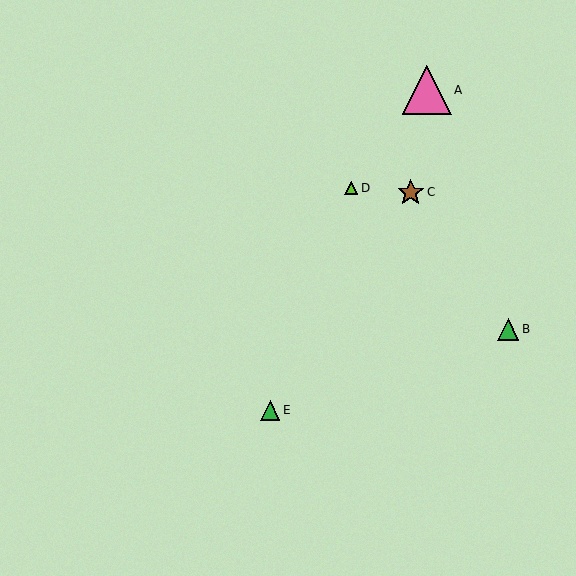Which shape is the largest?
The pink triangle (labeled A) is the largest.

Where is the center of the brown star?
The center of the brown star is at (411, 192).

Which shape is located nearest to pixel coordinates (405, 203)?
The brown star (labeled C) at (411, 192) is nearest to that location.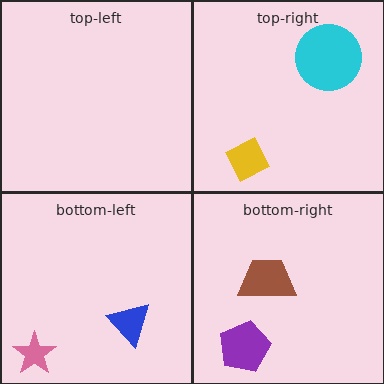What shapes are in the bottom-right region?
The purple pentagon, the brown trapezoid.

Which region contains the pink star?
The bottom-left region.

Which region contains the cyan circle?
The top-right region.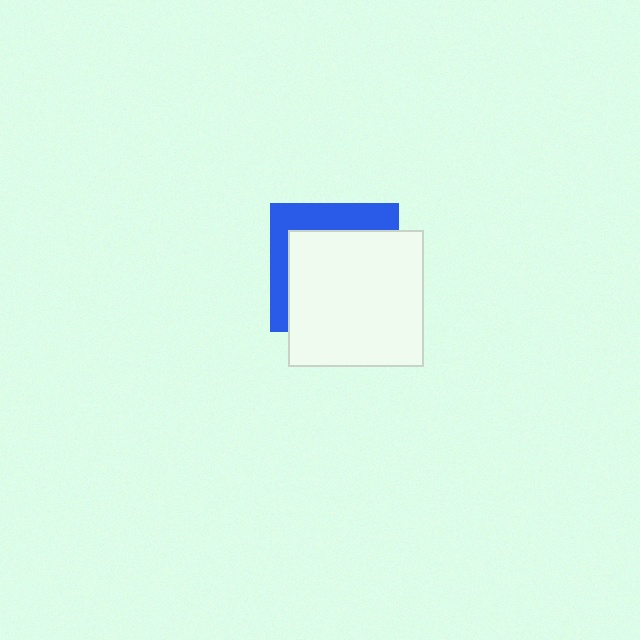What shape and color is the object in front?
The object in front is a white square.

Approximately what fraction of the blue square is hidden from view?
Roughly 69% of the blue square is hidden behind the white square.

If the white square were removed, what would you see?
You would see the complete blue square.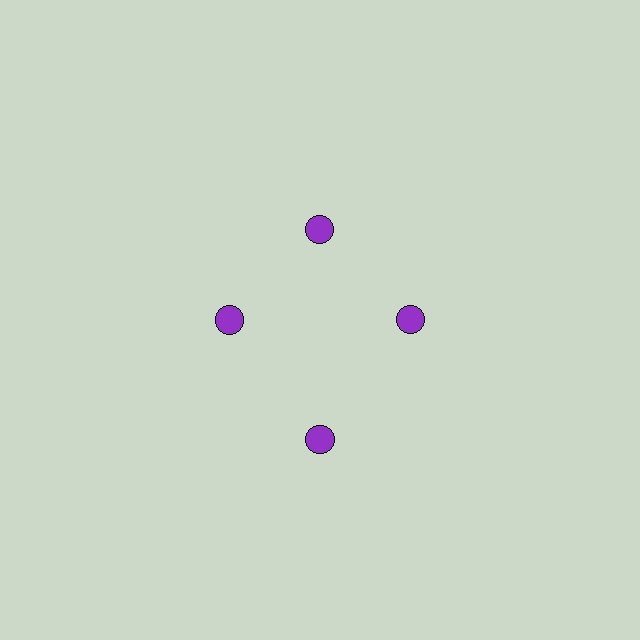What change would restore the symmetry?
The symmetry would be restored by moving it inward, back onto the ring so that all 4 circles sit at equal angles and equal distance from the center.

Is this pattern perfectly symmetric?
No. The 4 purple circles are arranged in a ring, but one element near the 6 o'clock position is pushed outward from the center, breaking the 4-fold rotational symmetry.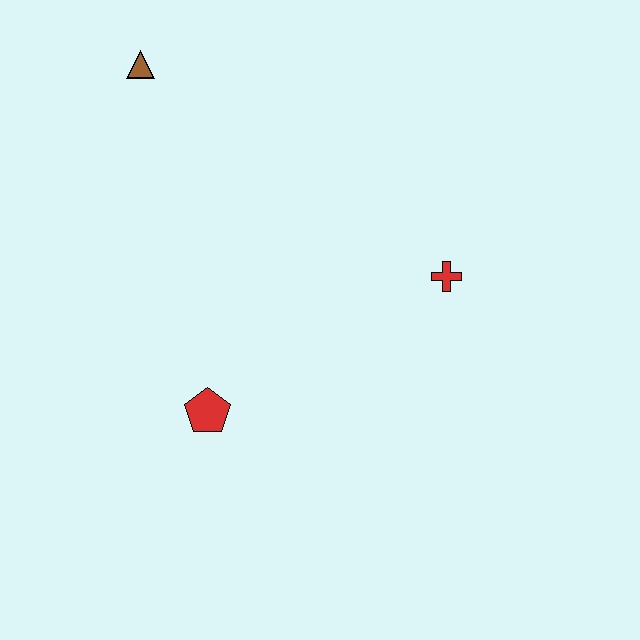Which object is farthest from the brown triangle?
The red cross is farthest from the brown triangle.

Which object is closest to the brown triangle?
The red pentagon is closest to the brown triangle.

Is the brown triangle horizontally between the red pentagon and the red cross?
No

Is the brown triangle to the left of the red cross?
Yes